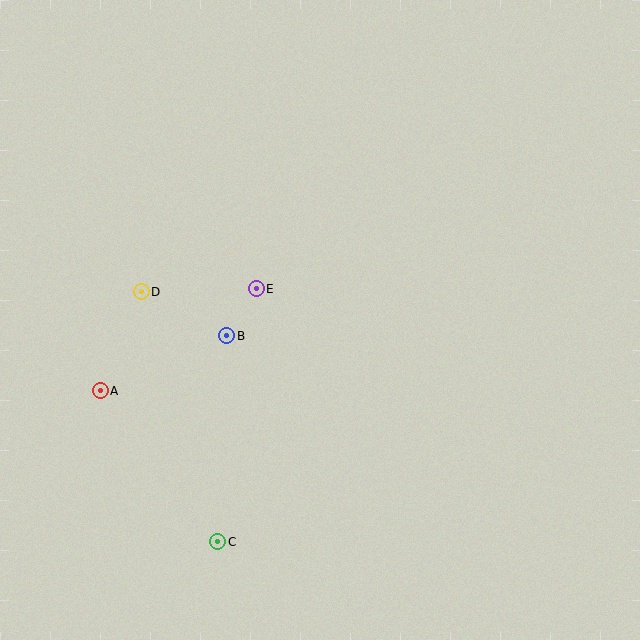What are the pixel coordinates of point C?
Point C is at (218, 542).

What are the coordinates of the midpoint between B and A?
The midpoint between B and A is at (163, 363).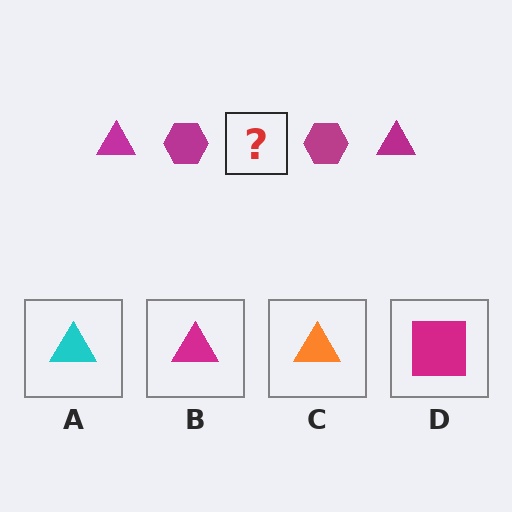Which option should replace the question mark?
Option B.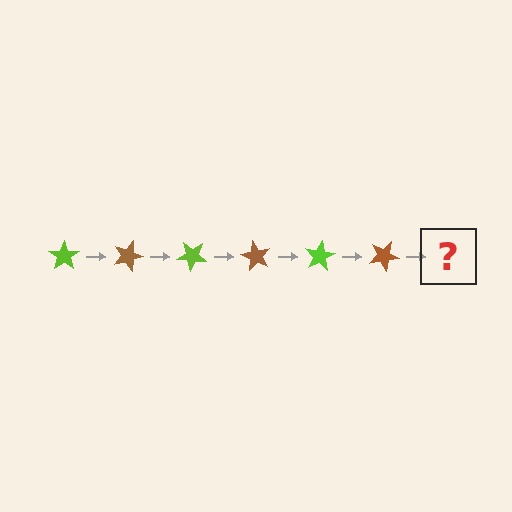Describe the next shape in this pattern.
It should be a lime star, rotated 120 degrees from the start.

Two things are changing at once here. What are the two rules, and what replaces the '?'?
The two rules are that it rotates 20 degrees each step and the color cycles through lime and brown. The '?' should be a lime star, rotated 120 degrees from the start.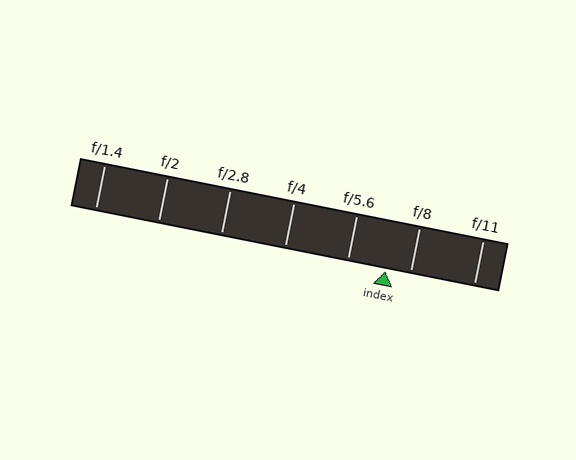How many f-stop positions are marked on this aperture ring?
There are 7 f-stop positions marked.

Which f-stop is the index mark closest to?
The index mark is closest to f/8.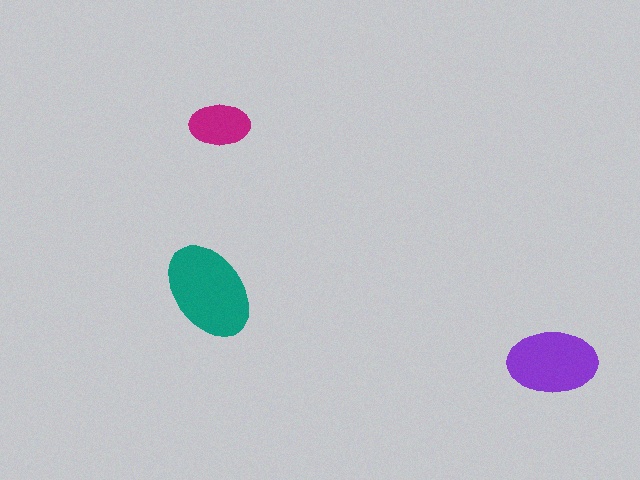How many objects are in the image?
There are 3 objects in the image.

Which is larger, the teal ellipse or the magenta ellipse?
The teal one.